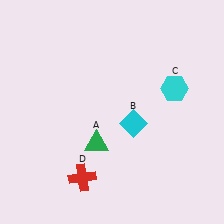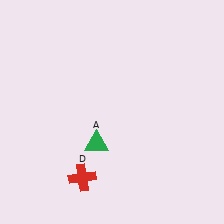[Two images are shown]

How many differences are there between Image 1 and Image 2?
There are 2 differences between the two images.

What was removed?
The cyan diamond (B), the cyan hexagon (C) were removed in Image 2.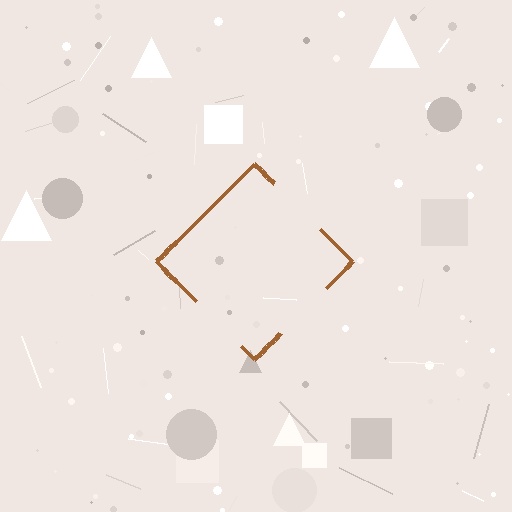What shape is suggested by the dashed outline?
The dashed outline suggests a diamond.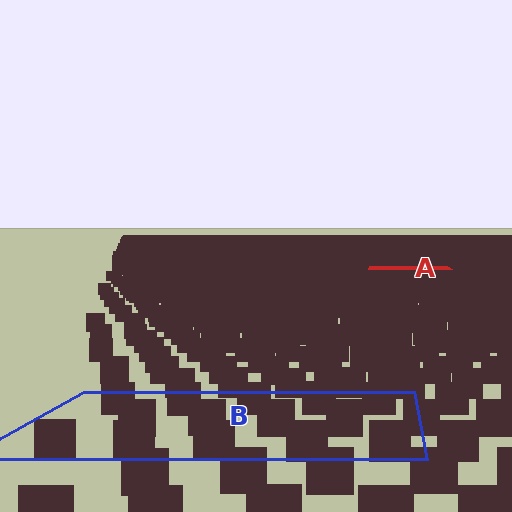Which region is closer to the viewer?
Region B is closer. The texture elements there are larger and more spread out.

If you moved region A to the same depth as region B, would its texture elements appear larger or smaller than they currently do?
They would appear larger. At a closer depth, the same texture elements are projected at a bigger on-screen size.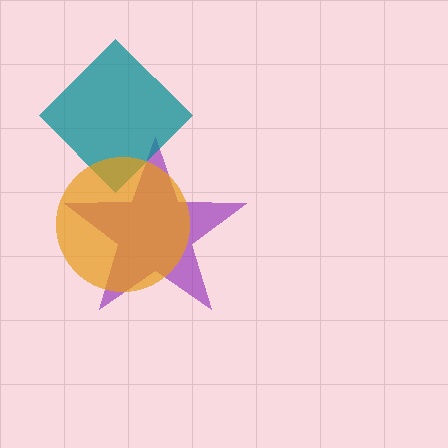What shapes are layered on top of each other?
The layered shapes are: a purple star, a teal diamond, an orange circle.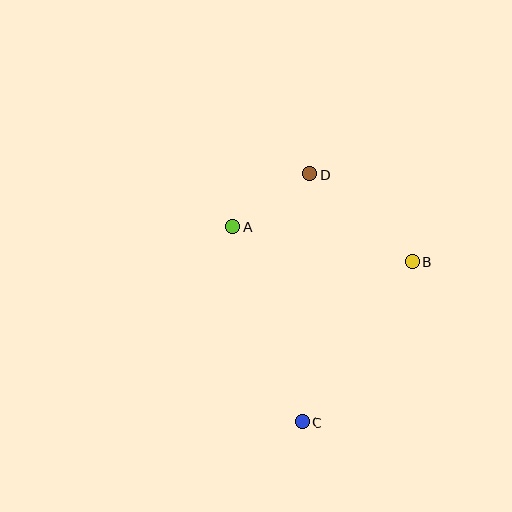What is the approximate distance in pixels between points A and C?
The distance between A and C is approximately 207 pixels.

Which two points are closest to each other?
Points A and D are closest to each other.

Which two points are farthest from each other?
Points C and D are farthest from each other.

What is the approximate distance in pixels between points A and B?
The distance between A and B is approximately 182 pixels.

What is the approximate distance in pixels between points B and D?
The distance between B and D is approximately 135 pixels.